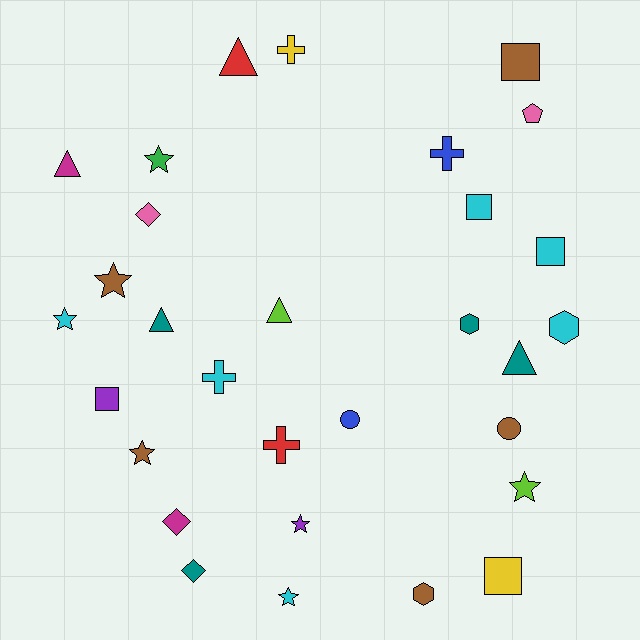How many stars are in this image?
There are 7 stars.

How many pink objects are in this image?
There are 2 pink objects.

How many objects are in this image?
There are 30 objects.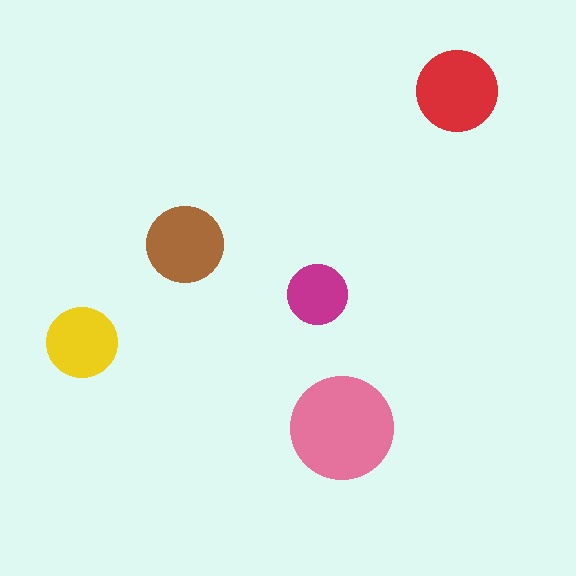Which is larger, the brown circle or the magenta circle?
The brown one.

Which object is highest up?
The red circle is topmost.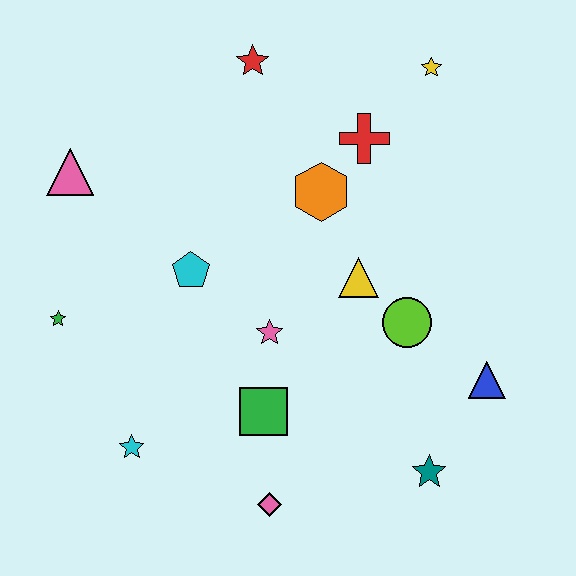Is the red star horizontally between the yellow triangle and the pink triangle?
Yes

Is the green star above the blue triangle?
Yes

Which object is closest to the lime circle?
The yellow triangle is closest to the lime circle.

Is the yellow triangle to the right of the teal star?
No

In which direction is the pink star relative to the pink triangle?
The pink star is to the right of the pink triangle.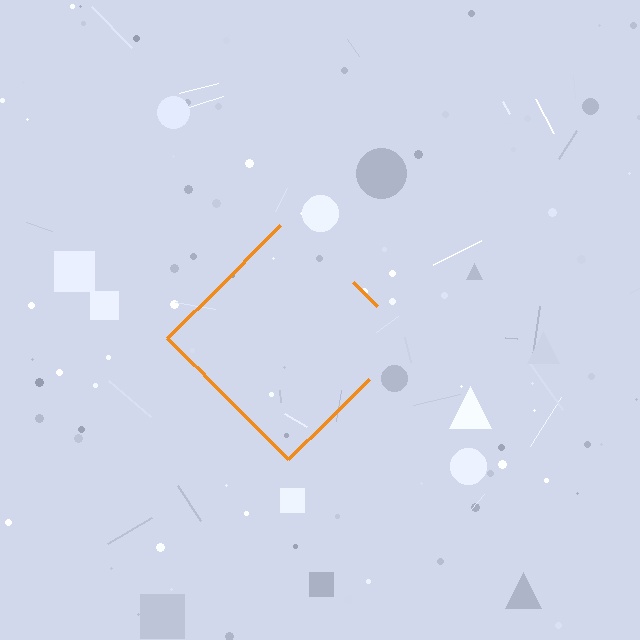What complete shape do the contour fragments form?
The contour fragments form a diamond.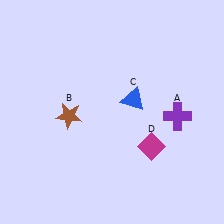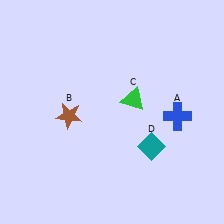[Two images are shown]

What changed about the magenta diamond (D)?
In Image 1, D is magenta. In Image 2, it changed to teal.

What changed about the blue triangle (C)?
In Image 1, C is blue. In Image 2, it changed to green.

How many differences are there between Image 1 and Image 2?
There are 3 differences between the two images.